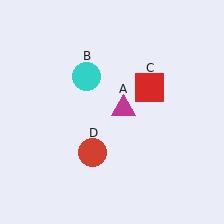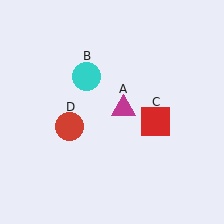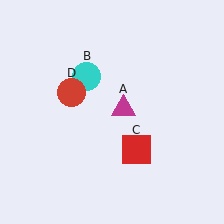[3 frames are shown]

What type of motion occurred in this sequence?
The red square (object C), red circle (object D) rotated clockwise around the center of the scene.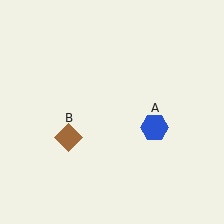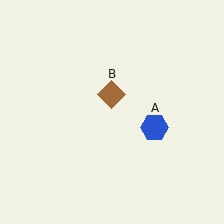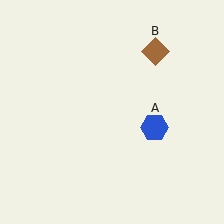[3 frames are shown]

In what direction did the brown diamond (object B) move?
The brown diamond (object B) moved up and to the right.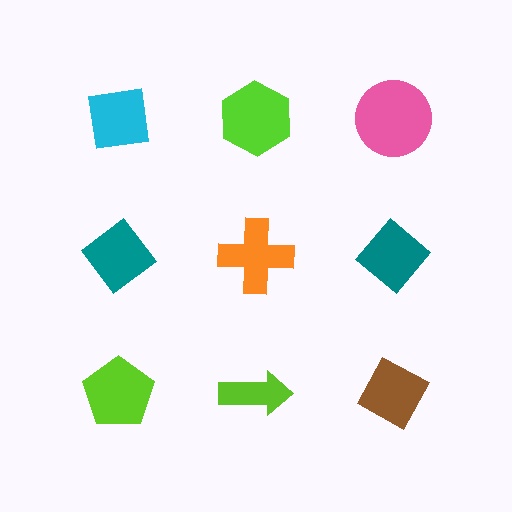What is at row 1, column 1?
A cyan square.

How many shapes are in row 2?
3 shapes.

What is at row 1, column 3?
A pink circle.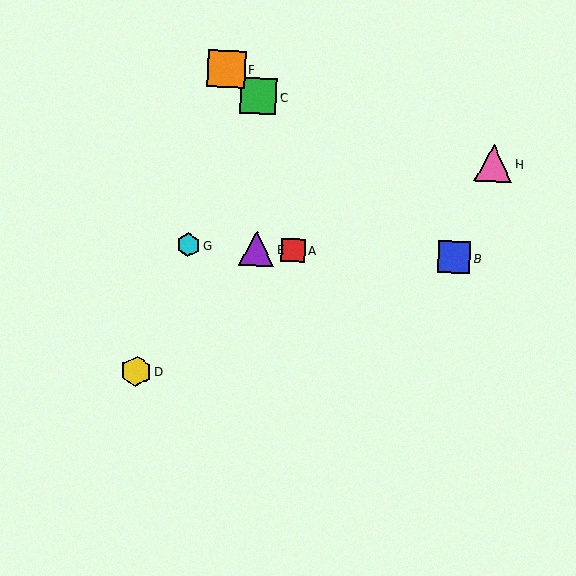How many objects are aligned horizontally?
4 objects (A, B, E, G) are aligned horizontally.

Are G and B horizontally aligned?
Yes, both are at y≈245.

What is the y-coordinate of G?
Object G is at y≈245.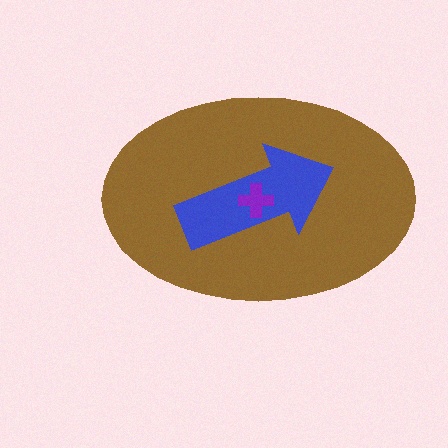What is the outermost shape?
The brown ellipse.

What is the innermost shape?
The purple cross.